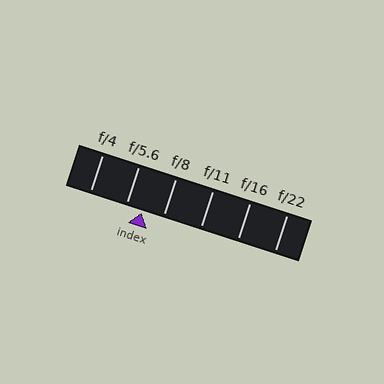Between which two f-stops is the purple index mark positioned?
The index mark is between f/5.6 and f/8.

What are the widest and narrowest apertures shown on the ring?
The widest aperture shown is f/4 and the narrowest is f/22.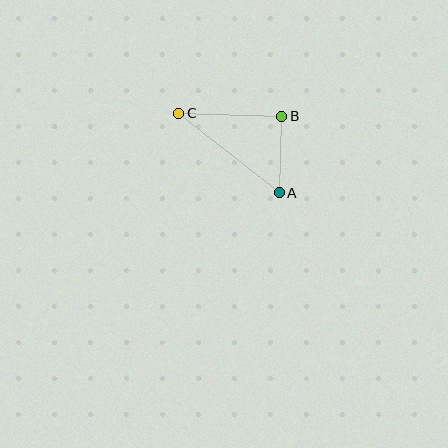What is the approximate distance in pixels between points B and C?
The distance between B and C is approximately 103 pixels.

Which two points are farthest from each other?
Points A and C are farthest from each other.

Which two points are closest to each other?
Points A and B are closest to each other.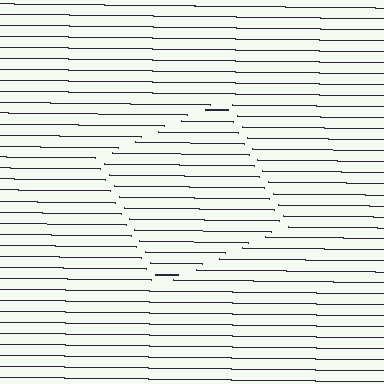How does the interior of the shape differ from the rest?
The interior of the shape contains the same grating, shifted by half a period — the contour is defined by the phase discontinuity where line-ends from the inner and outer gratings abut.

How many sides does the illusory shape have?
4 sides — the line-ends trace a square.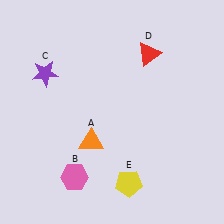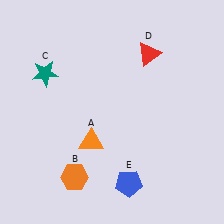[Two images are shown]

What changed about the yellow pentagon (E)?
In Image 1, E is yellow. In Image 2, it changed to blue.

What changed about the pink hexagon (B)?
In Image 1, B is pink. In Image 2, it changed to orange.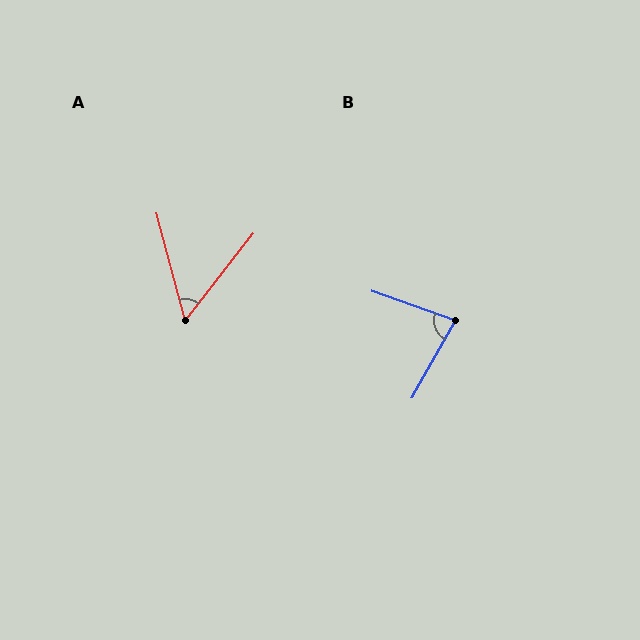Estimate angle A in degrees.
Approximately 53 degrees.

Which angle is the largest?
B, at approximately 80 degrees.